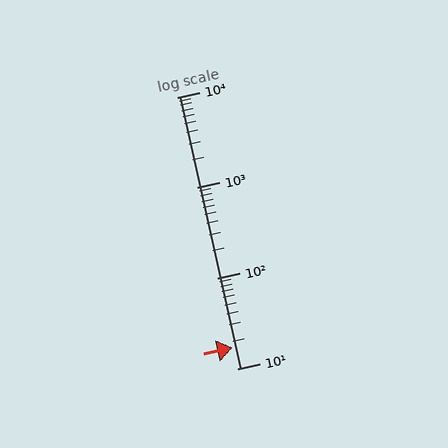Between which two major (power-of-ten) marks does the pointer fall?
The pointer is between 10 and 100.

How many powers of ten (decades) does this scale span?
The scale spans 3 decades, from 10 to 10000.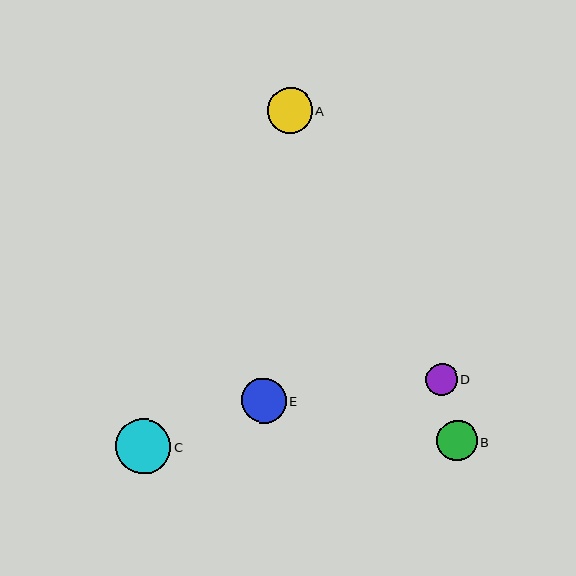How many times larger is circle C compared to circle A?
Circle C is approximately 1.2 times the size of circle A.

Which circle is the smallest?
Circle D is the smallest with a size of approximately 32 pixels.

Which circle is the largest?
Circle C is the largest with a size of approximately 55 pixels.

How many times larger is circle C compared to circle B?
Circle C is approximately 1.4 times the size of circle B.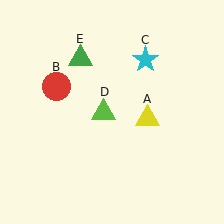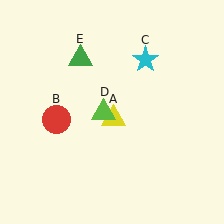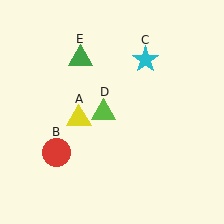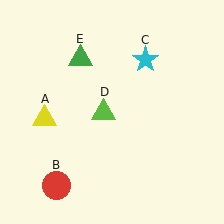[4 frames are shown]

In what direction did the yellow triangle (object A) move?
The yellow triangle (object A) moved left.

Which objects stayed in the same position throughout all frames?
Cyan star (object C) and lime triangle (object D) and green triangle (object E) remained stationary.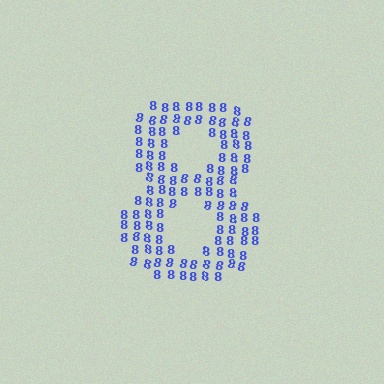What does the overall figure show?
The overall figure shows the digit 8.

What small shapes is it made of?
It is made of small digit 8's.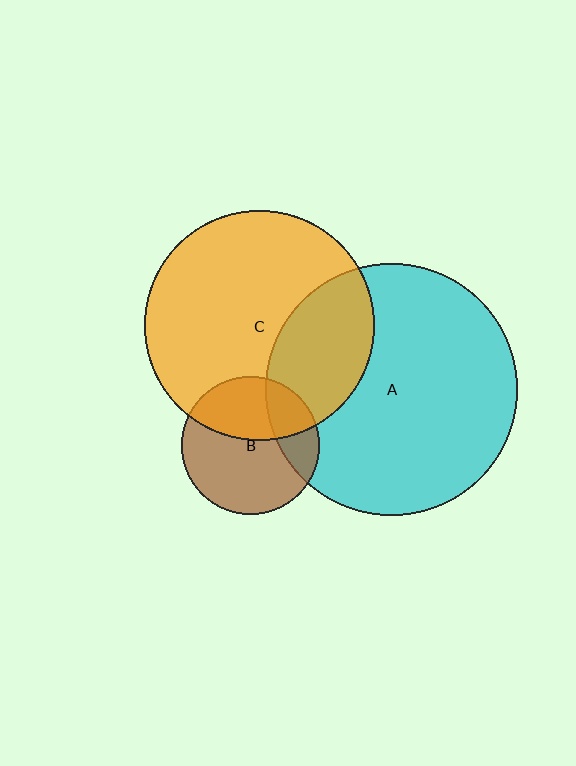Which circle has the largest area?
Circle A (cyan).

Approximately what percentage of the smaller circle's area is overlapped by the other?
Approximately 40%.